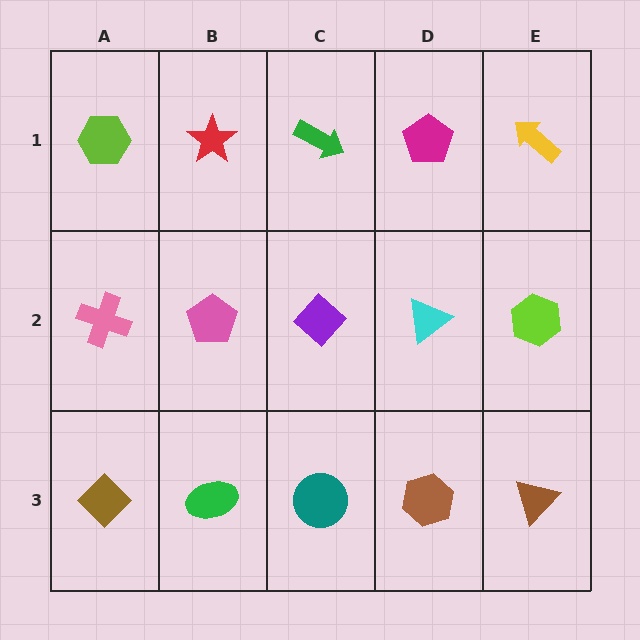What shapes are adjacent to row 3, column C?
A purple diamond (row 2, column C), a green ellipse (row 3, column B), a brown hexagon (row 3, column D).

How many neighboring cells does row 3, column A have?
2.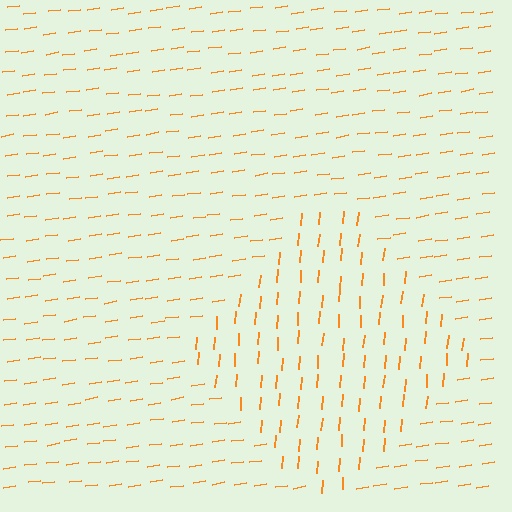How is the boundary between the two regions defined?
The boundary is defined purely by a change in line orientation (approximately 78 degrees difference). All lines are the same color and thickness.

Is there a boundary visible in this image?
Yes, there is a texture boundary formed by a change in line orientation.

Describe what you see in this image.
The image is filled with small orange line segments. A diamond region in the image has lines oriented differently from the surrounding lines, creating a visible texture boundary.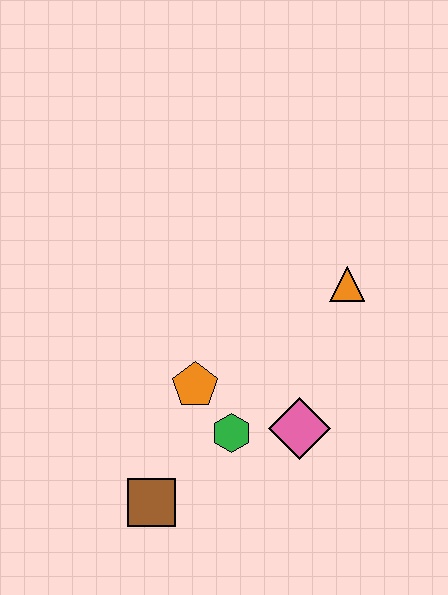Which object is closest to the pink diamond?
The green hexagon is closest to the pink diamond.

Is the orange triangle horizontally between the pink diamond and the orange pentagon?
No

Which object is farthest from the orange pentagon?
The orange triangle is farthest from the orange pentagon.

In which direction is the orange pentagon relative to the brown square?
The orange pentagon is above the brown square.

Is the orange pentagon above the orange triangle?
No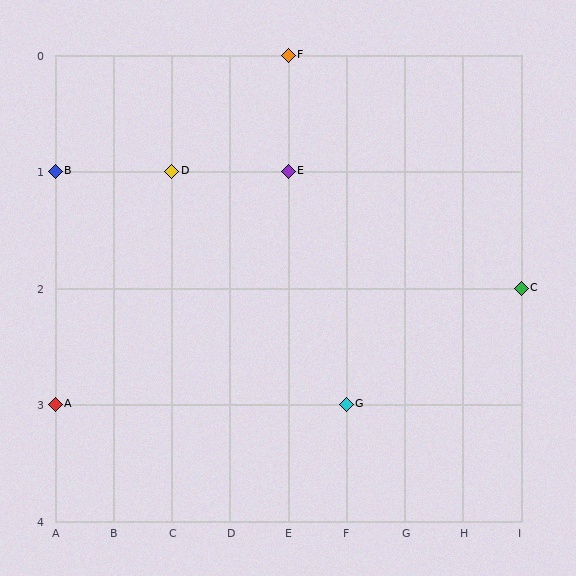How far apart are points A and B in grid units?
Points A and B are 2 rows apart.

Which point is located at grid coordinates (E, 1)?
Point E is at (E, 1).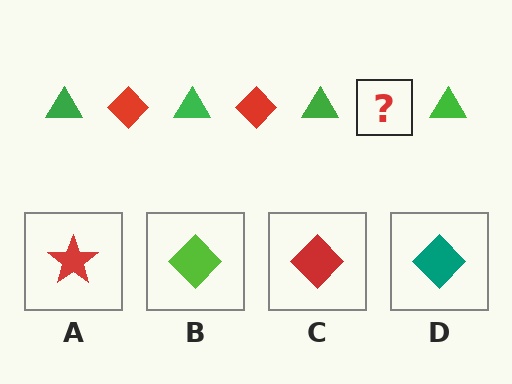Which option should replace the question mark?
Option C.